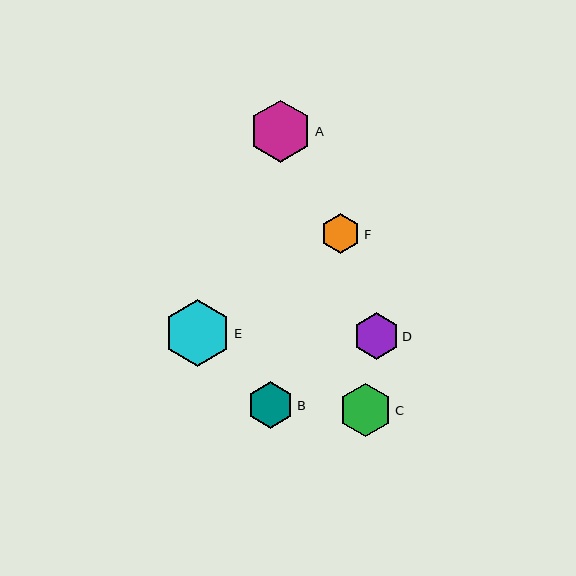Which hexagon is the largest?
Hexagon E is the largest with a size of approximately 66 pixels.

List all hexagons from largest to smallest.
From largest to smallest: E, A, C, B, D, F.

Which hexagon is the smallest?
Hexagon F is the smallest with a size of approximately 40 pixels.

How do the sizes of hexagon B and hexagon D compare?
Hexagon B and hexagon D are approximately the same size.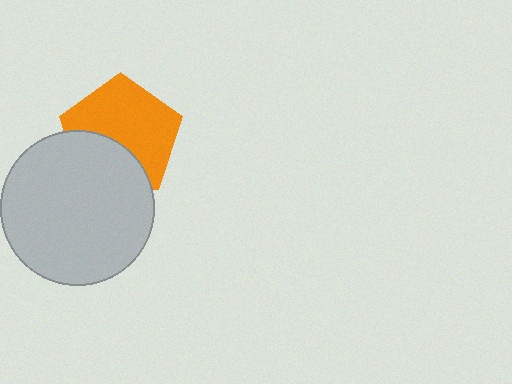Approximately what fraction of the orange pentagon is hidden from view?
Roughly 36% of the orange pentagon is hidden behind the light gray circle.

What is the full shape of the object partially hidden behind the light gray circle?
The partially hidden object is an orange pentagon.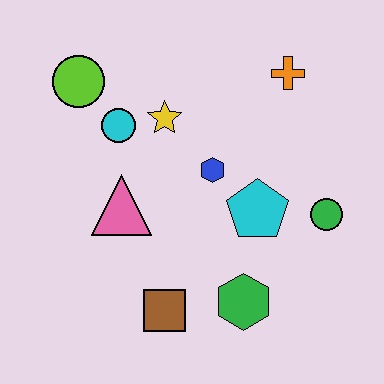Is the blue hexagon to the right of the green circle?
No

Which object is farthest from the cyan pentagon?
The lime circle is farthest from the cyan pentagon.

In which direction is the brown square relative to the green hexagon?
The brown square is to the left of the green hexagon.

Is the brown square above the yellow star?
No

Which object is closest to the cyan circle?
The yellow star is closest to the cyan circle.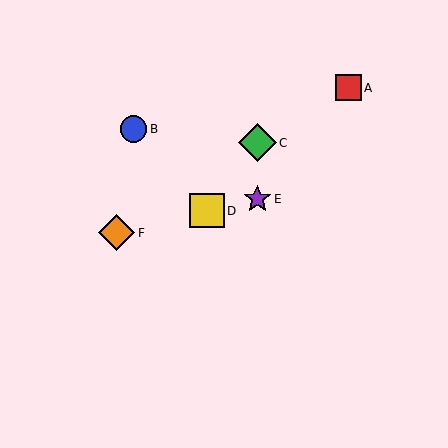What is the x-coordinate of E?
Object E is at x≈257.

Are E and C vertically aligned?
Yes, both are at x≈257.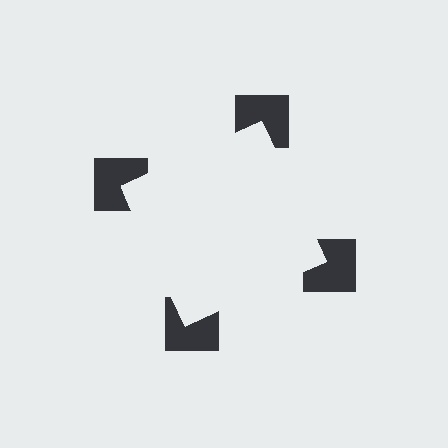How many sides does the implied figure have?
4 sides.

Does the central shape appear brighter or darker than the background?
It typically appears slightly brighter than the background, even though no actual brightness change is drawn.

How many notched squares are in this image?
There are 4 — one at each vertex of the illusory square.